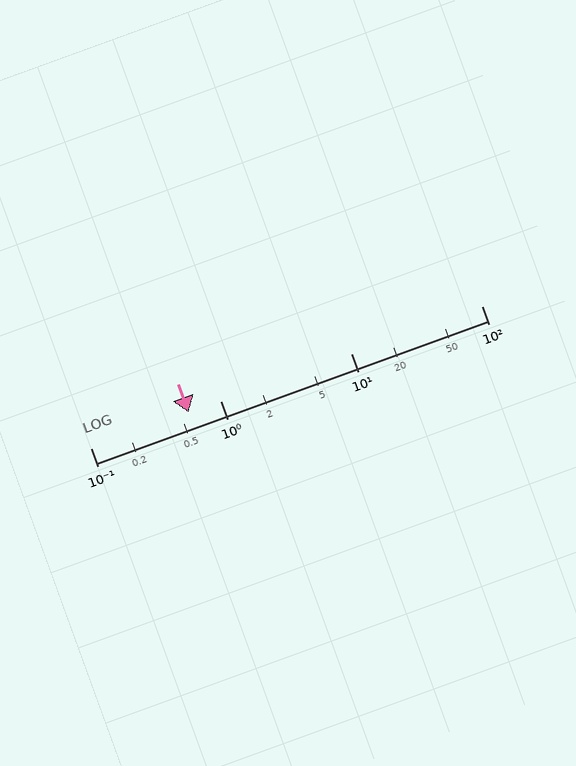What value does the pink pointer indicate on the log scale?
The pointer indicates approximately 0.57.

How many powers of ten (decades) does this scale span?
The scale spans 3 decades, from 0.1 to 100.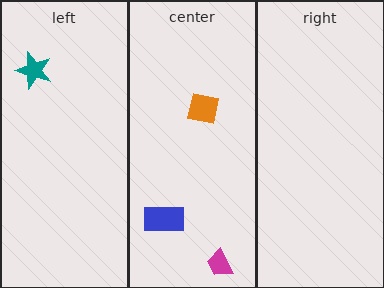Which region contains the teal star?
The left region.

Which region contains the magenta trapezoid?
The center region.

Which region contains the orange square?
The center region.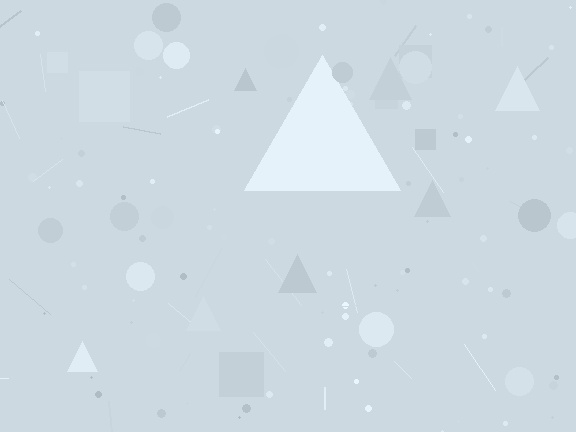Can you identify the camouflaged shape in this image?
The camouflaged shape is a triangle.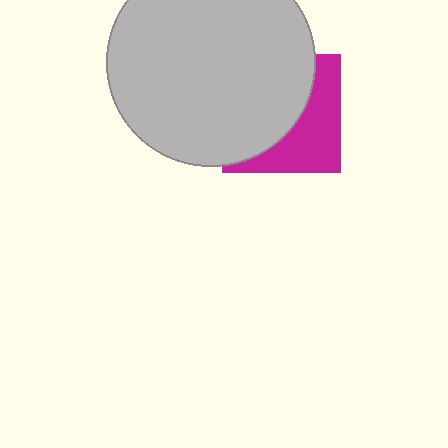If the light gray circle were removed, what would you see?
You would see the complete magenta square.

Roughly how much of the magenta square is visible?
A small part of it is visible (roughly 42%).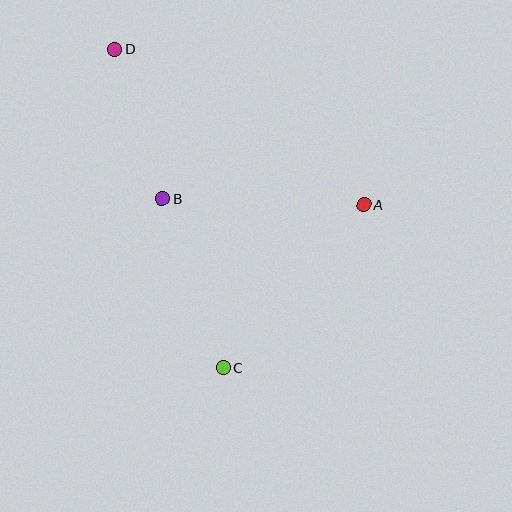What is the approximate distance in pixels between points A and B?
The distance between A and B is approximately 201 pixels.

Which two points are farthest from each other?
Points C and D are farthest from each other.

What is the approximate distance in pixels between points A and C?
The distance between A and C is approximately 215 pixels.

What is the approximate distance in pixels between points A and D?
The distance between A and D is approximately 294 pixels.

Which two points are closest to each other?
Points B and D are closest to each other.